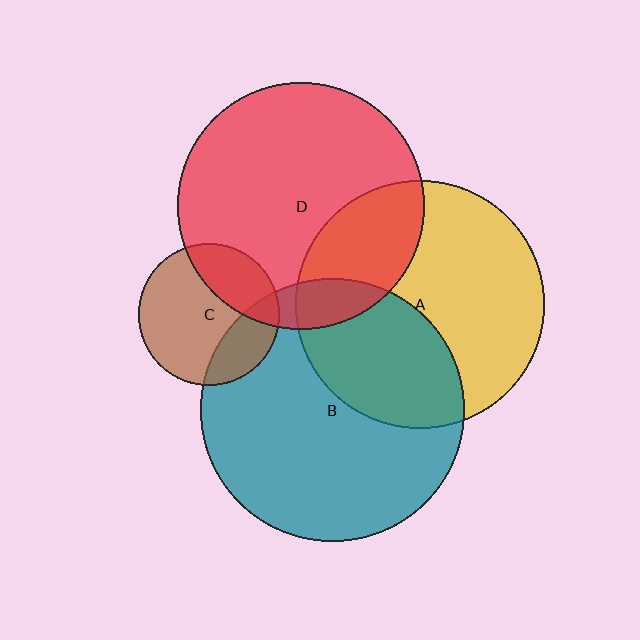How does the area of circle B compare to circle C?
Approximately 3.5 times.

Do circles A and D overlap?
Yes.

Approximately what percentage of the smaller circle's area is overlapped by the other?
Approximately 25%.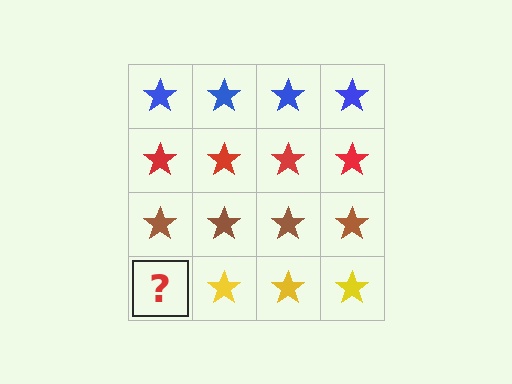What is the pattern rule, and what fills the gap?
The rule is that each row has a consistent color. The gap should be filled with a yellow star.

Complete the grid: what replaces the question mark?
The question mark should be replaced with a yellow star.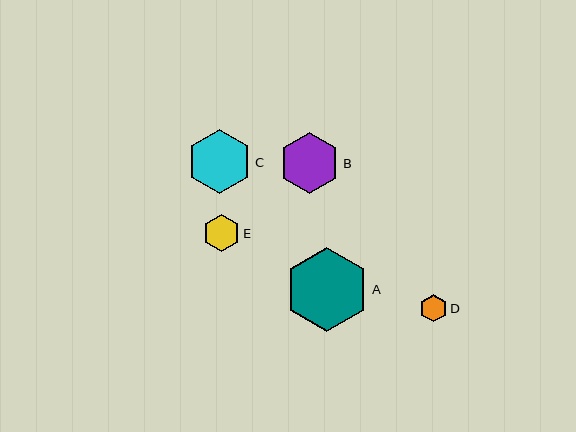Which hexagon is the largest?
Hexagon A is the largest with a size of approximately 84 pixels.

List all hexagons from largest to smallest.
From largest to smallest: A, C, B, E, D.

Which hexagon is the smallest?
Hexagon D is the smallest with a size of approximately 27 pixels.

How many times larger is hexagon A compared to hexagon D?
Hexagon A is approximately 3.1 times the size of hexagon D.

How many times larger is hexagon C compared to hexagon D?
Hexagon C is approximately 2.4 times the size of hexagon D.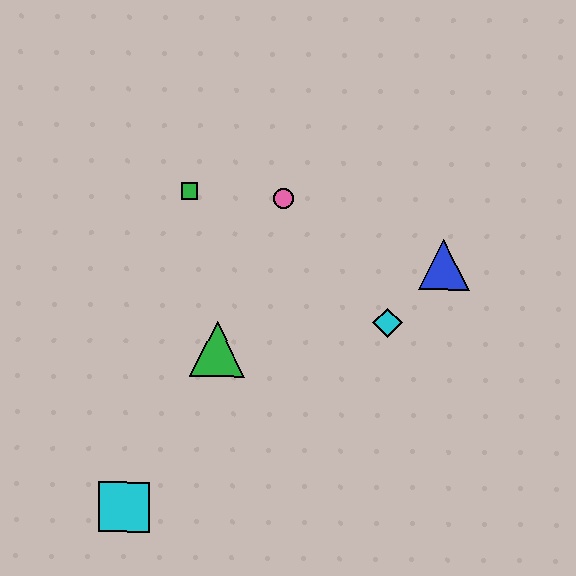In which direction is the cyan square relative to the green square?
The cyan square is below the green square.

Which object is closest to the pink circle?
The green square is closest to the pink circle.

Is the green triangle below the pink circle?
Yes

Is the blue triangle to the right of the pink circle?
Yes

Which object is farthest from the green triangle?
The blue triangle is farthest from the green triangle.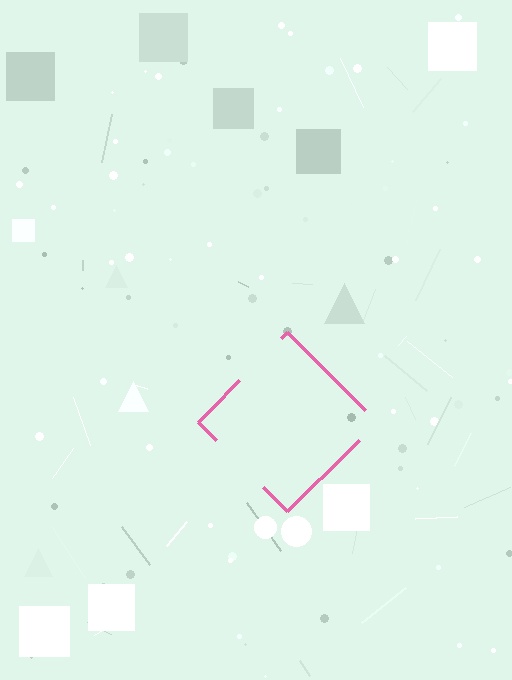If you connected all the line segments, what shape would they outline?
They would outline a diamond.